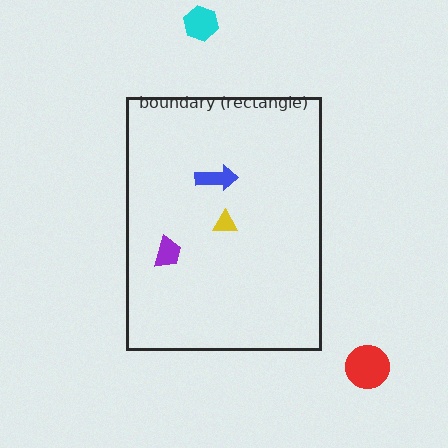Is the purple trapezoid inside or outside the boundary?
Inside.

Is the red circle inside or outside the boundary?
Outside.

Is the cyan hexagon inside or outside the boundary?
Outside.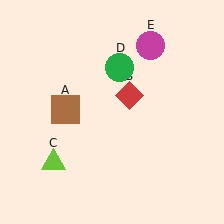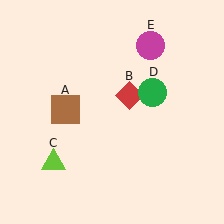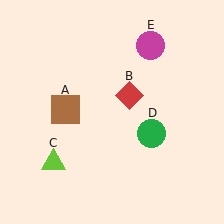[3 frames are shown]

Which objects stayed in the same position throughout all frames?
Brown square (object A) and red diamond (object B) and lime triangle (object C) and magenta circle (object E) remained stationary.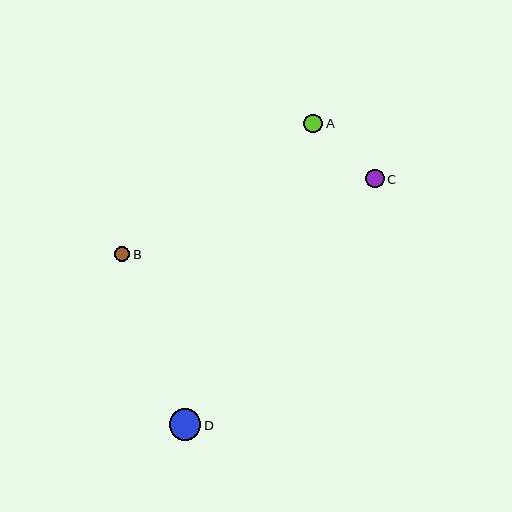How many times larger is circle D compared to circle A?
Circle D is approximately 1.7 times the size of circle A.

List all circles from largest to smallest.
From largest to smallest: D, A, C, B.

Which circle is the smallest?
Circle B is the smallest with a size of approximately 15 pixels.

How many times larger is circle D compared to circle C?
Circle D is approximately 1.7 times the size of circle C.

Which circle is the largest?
Circle D is the largest with a size of approximately 32 pixels.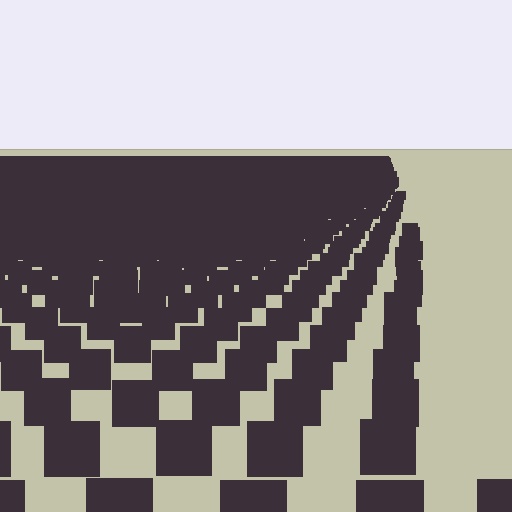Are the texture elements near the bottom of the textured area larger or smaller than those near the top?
Larger. Near the bottom, elements are closer to the viewer and appear at a bigger on-screen size.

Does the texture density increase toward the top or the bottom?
Density increases toward the top.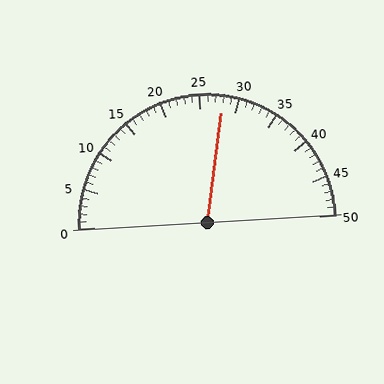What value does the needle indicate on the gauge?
The needle indicates approximately 28.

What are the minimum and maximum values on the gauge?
The gauge ranges from 0 to 50.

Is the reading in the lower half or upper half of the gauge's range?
The reading is in the upper half of the range (0 to 50).